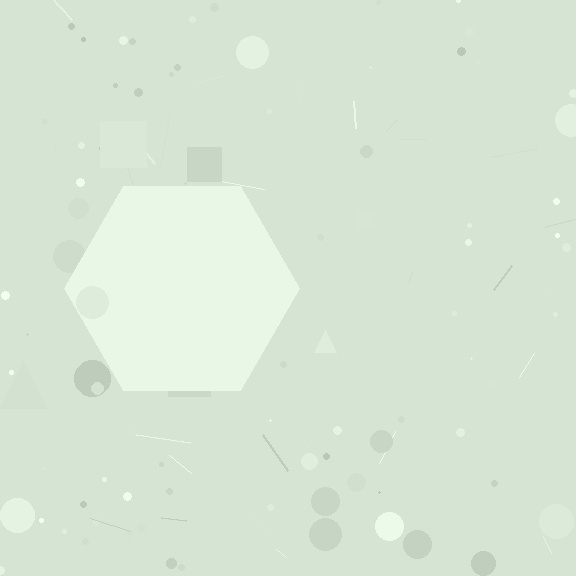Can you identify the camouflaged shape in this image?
The camouflaged shape is a hexagon.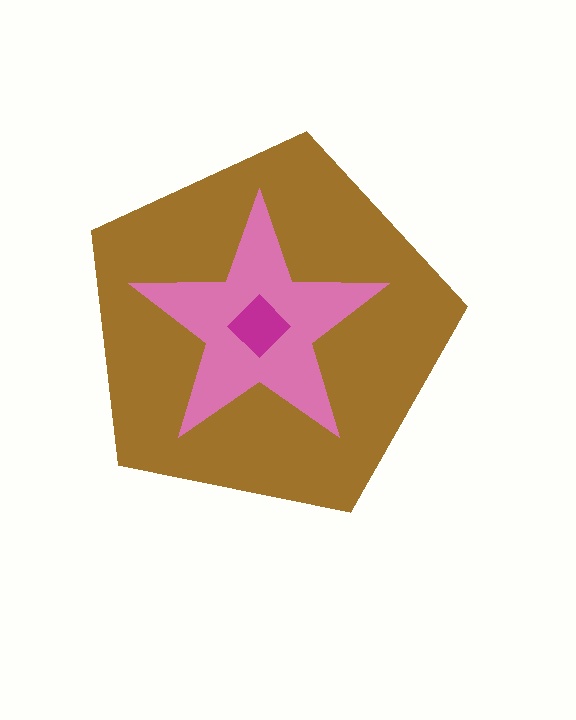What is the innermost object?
The magenta diamond.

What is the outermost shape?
The brown pentagon.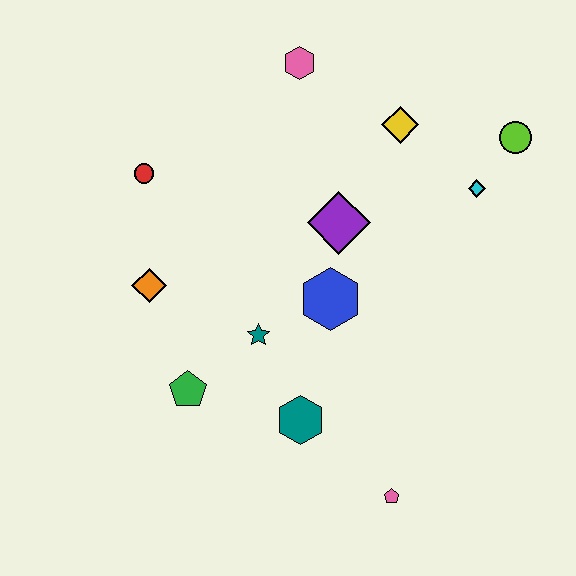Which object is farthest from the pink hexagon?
The pink pentagon is farthest from the pink hexagon.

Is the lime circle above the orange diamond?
Yes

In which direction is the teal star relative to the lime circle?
The teal star is to the left of the lime circle.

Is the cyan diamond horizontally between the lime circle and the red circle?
Yes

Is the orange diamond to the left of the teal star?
Yes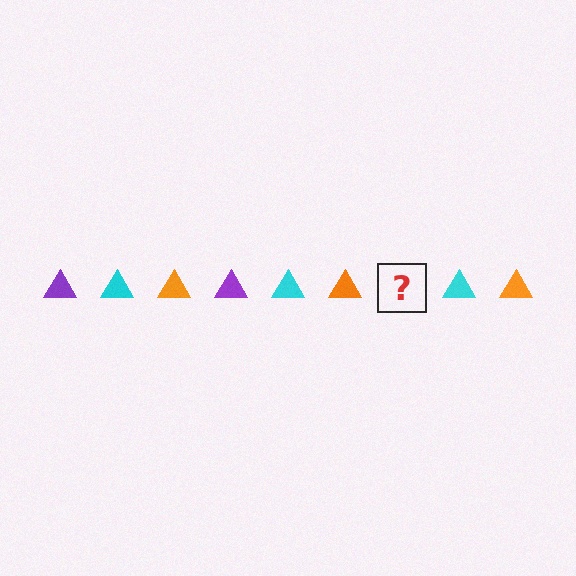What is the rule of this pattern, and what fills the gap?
The rule is that the pattern cycles through purple, cyan, orange triangles. The gap should be filled with a purple triangle.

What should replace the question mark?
The question mark should be replaced with a purple triangle.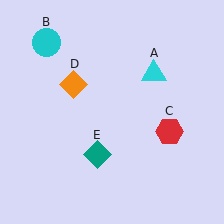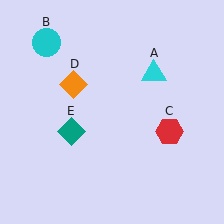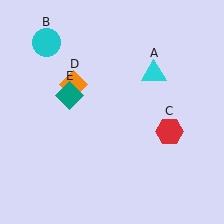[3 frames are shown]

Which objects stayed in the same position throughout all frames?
Cyan triangle (object A) and cyan circle (object B) and red hexagon (object C) and orange diamond (object D) remained stationary.